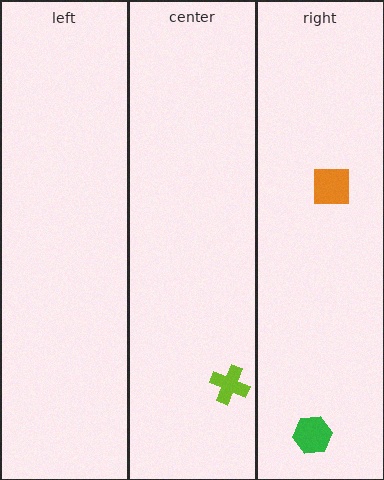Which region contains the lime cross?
The center region.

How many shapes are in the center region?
1.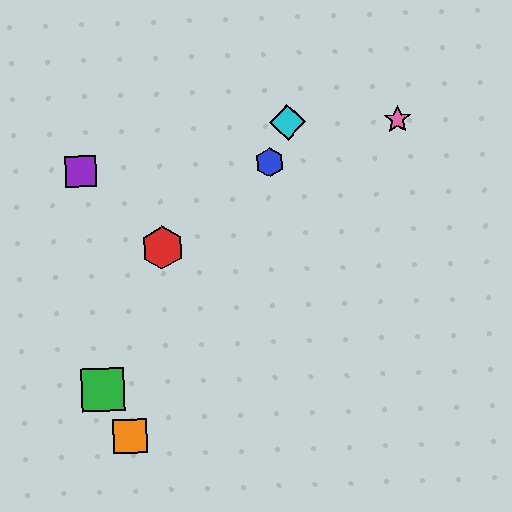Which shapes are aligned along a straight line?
The red hexagon, the yellow star, the purple square are aligned along a straight line.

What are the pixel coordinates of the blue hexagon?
The blue hexagon is at (270, 163).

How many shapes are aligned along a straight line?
3 shapes (the red hexagon, the yellow star, the purple square) are aligned along a straight line.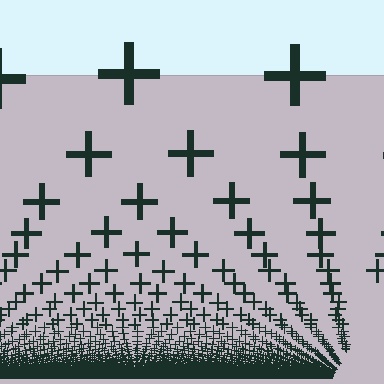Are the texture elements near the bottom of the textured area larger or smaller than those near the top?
Smaller. The gradient is inverted — elements near the bottom are smaller and denser.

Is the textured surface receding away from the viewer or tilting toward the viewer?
The surface appears to tilt toward the viewer. Texture elements get larger and sparser toward the top.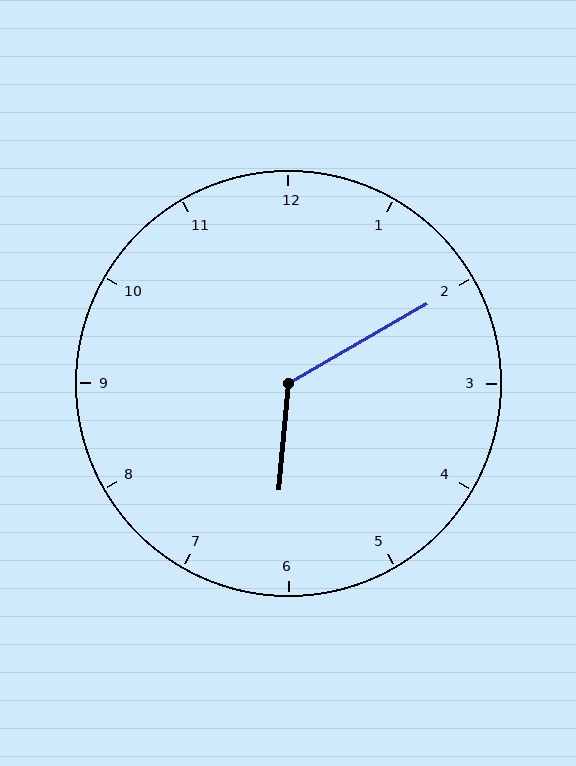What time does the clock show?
6:10.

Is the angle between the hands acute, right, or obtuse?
It is obtuse.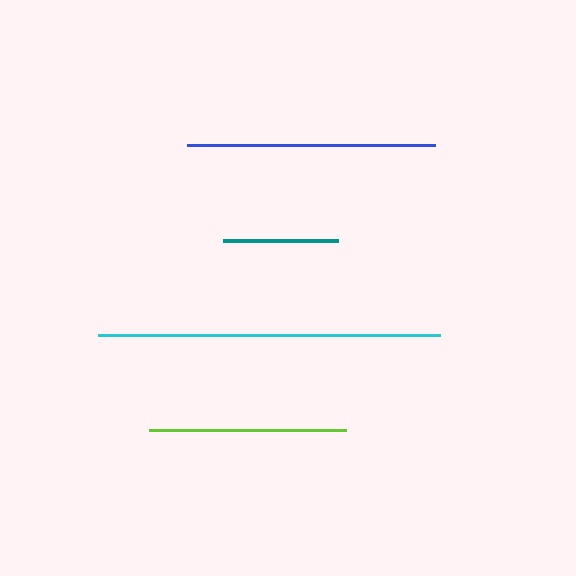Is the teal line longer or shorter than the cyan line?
The cyan line is longer than the teal line.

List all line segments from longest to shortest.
From longest to shortest: cyan, blue, lime, teal.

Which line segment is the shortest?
The teal line is the shortest at approximately 115 pixels.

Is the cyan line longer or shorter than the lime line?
The cyan line is longer than the lime line.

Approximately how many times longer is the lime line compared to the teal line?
The lime line is approximately 1.7 times the length of the teal line.